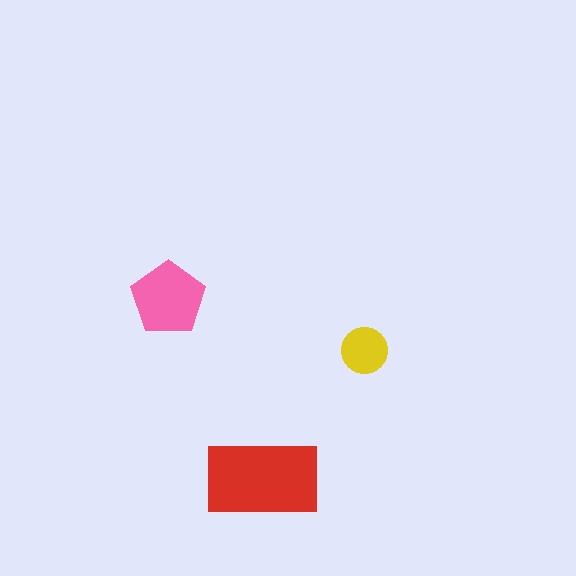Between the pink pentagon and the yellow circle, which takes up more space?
The pink pentagon.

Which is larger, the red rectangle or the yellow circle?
The red rectangle.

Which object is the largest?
The red rectangle.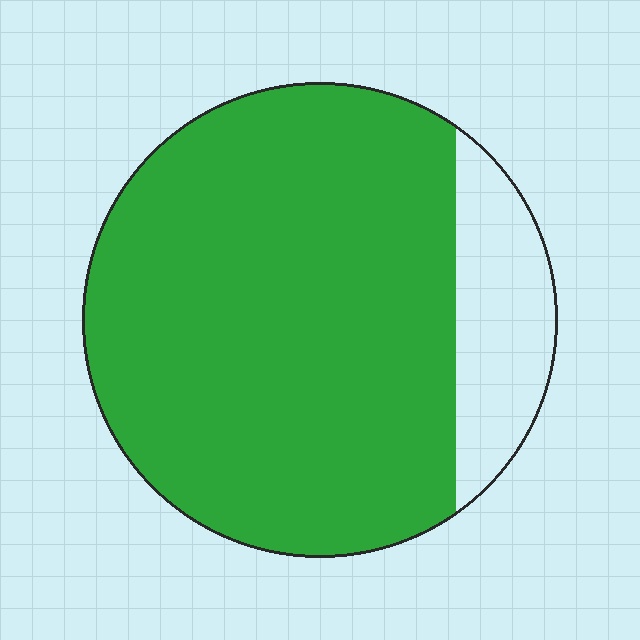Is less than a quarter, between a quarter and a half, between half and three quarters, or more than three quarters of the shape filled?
More than three quarters.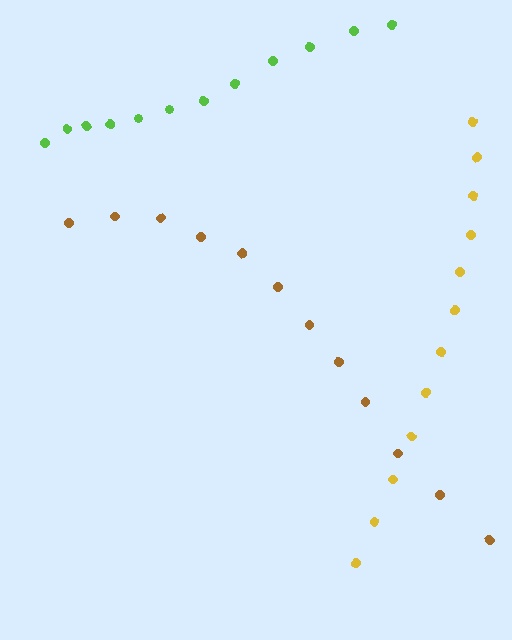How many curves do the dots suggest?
There are 3 distinct paths.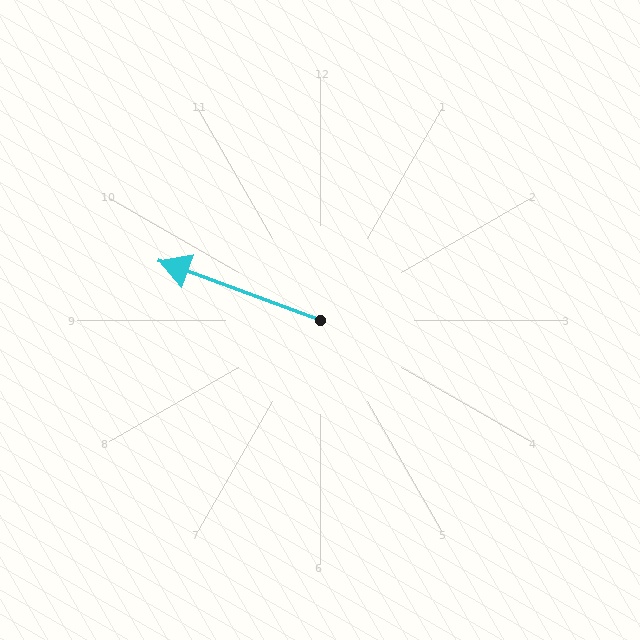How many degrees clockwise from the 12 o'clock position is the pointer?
Approximately 290 degrees.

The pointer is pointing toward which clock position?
Roughly 10 o'clock.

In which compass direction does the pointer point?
West.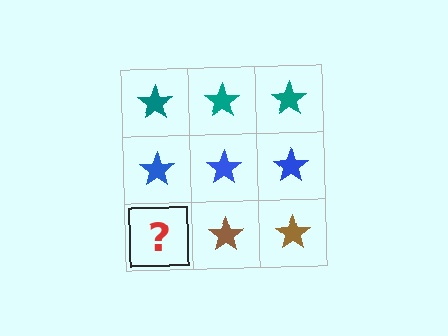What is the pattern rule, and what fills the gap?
The rule is that each row has a consistent color. The gap should be filled with a brown star.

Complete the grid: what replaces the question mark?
The question mark should be replaced with a brown star.